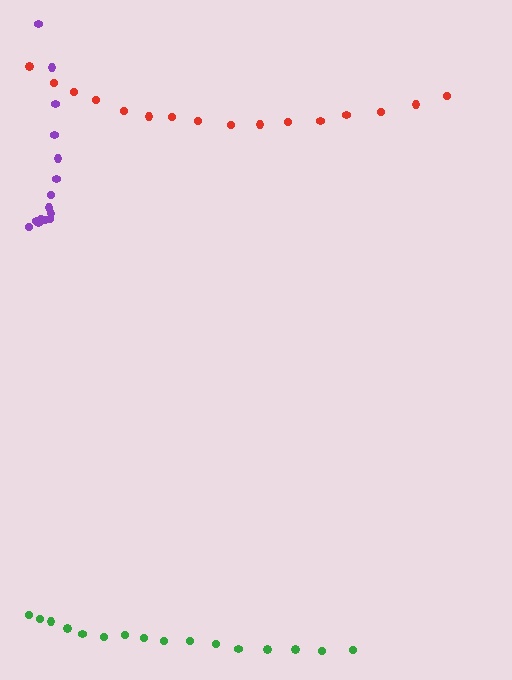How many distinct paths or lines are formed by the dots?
There are 3 distinct paths.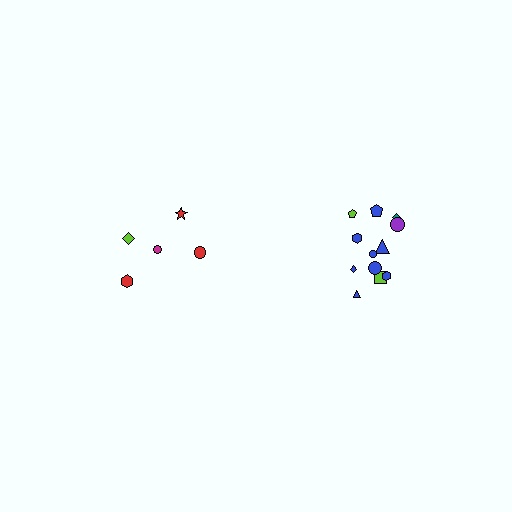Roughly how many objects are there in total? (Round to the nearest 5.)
Roughly 15 objects in total.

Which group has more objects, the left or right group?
The right group.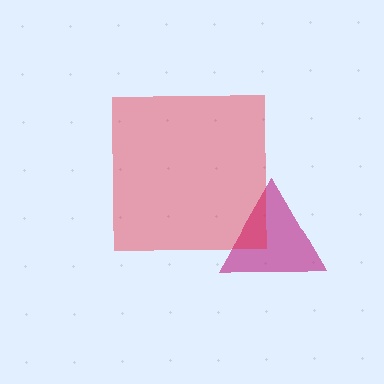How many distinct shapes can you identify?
There are 2 distinct shapes: a magenta triangle, a red square.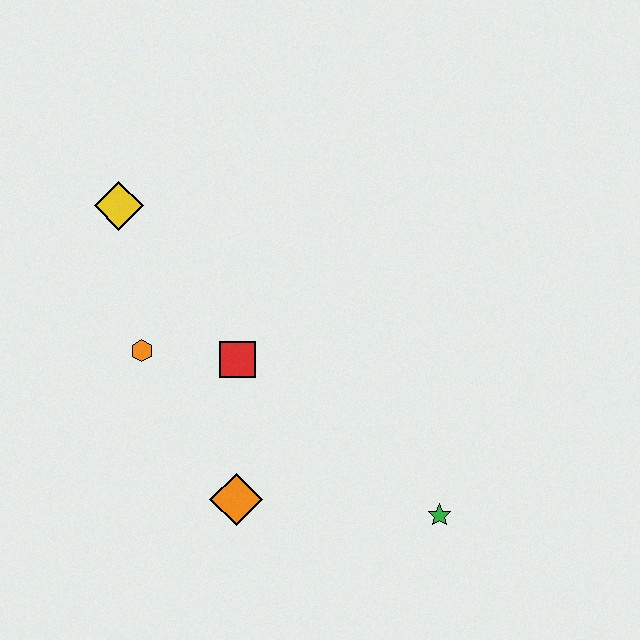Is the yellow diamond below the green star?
No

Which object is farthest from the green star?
The yellow diamond is farthest from the green star.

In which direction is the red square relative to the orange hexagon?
The red square is to the right of the orange hexagon.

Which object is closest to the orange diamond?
The red square is closest to the orange diamond.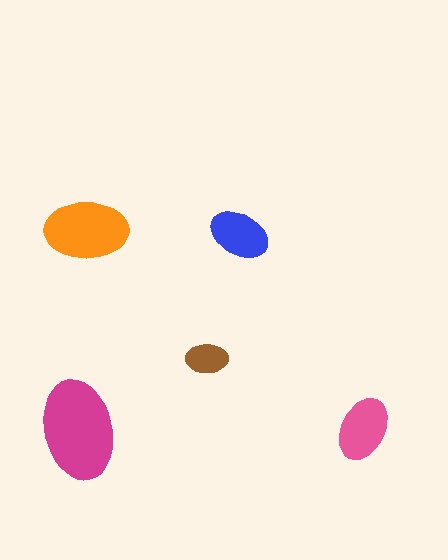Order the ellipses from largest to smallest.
the magenta one, the orange one, the pink one, the blue one, the brown one.